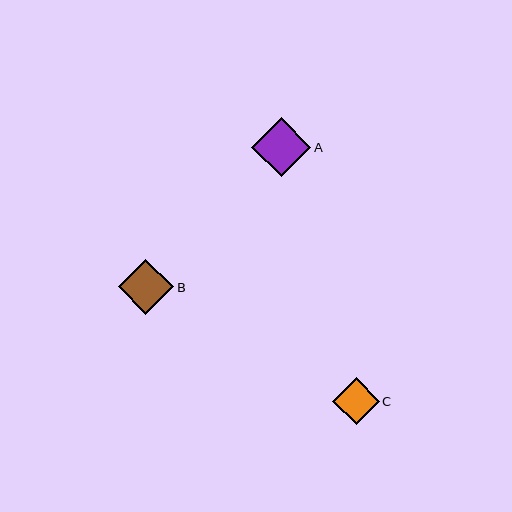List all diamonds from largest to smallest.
From largest to smallest: A, B, C.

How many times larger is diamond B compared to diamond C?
Diamond B is approximately 1.2 times the size of diamond C.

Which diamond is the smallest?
Diamond C is the smallest with a size of approximately 46 pixels.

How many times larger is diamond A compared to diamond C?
Diamond A is approximately 1.3 times the size of diamond C.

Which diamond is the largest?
Diamond A is the largest with a size of approximately 59 pixels.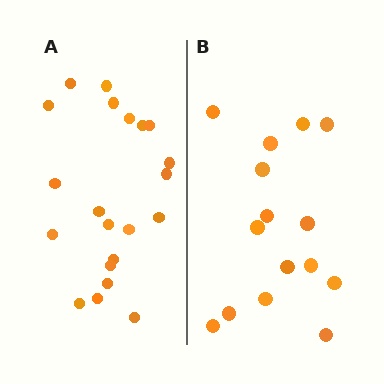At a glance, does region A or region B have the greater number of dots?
Region A (the left region) has more dots.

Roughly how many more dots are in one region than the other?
Region A has about 6 more dots than region B.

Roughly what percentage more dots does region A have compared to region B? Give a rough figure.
About 40% more.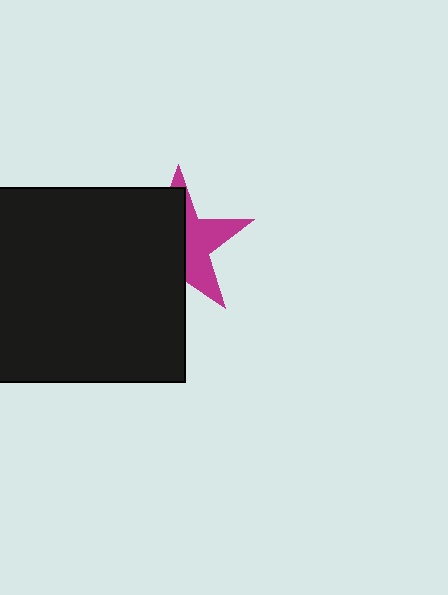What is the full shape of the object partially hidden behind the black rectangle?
The partially hidden object is a magenta star.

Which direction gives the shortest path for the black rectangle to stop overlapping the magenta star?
Moving left gives the shortest separation.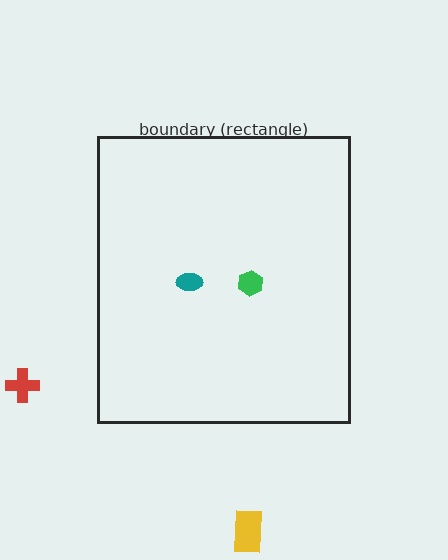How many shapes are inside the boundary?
2 inside, 2 outside.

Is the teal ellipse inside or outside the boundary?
Inside.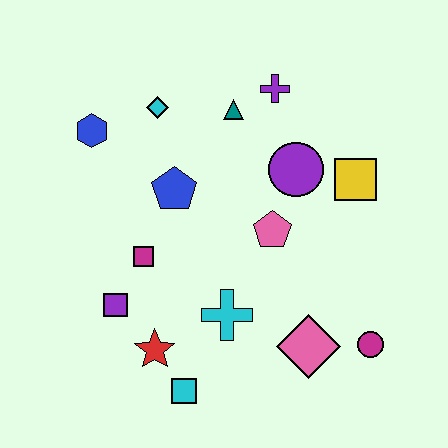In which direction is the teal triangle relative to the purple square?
The teal triangle is above the purple square.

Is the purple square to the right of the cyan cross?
No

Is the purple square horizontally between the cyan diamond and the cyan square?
No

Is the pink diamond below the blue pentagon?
Yes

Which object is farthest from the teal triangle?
The cyan square is farthest from the teal triangle.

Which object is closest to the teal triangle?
The purple cross is closest to the teal triangle.